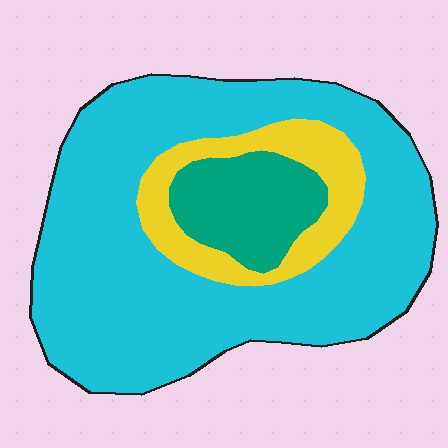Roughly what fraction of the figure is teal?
Teal covers 13% of the figure.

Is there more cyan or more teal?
Cyan.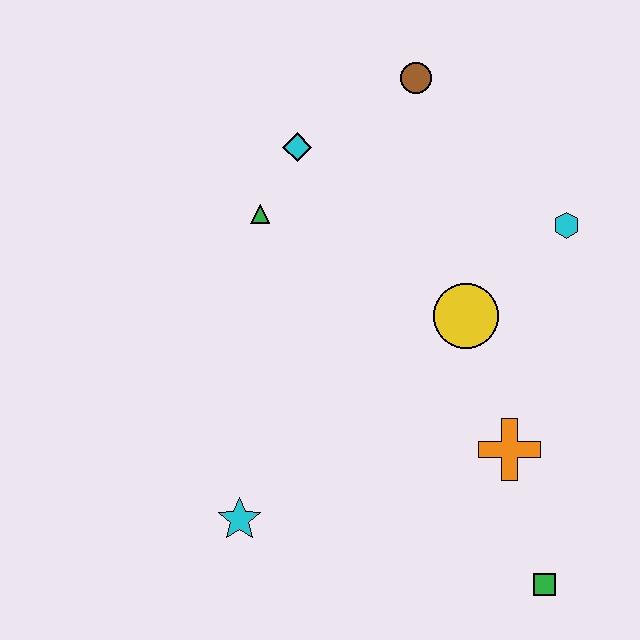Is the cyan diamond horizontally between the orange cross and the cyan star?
Yes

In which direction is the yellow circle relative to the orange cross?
The yellow circle is above the orange cross.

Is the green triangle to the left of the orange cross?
Yes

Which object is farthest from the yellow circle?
The cyan star is farthest from the yellow circle.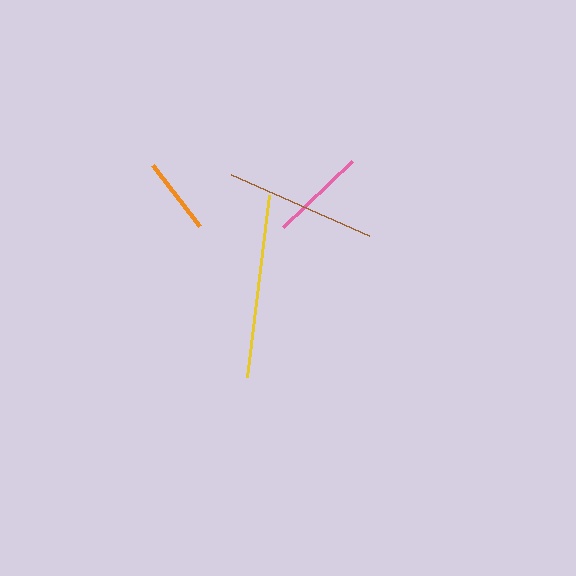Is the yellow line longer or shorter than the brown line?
The yellow line is longer than the brown line.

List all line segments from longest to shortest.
From longest to shortest: yellow, brown, pink, orange.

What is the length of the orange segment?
The orange segment is approximately 77 pixels long.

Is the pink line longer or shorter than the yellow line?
The yellow line is longer than the pink line.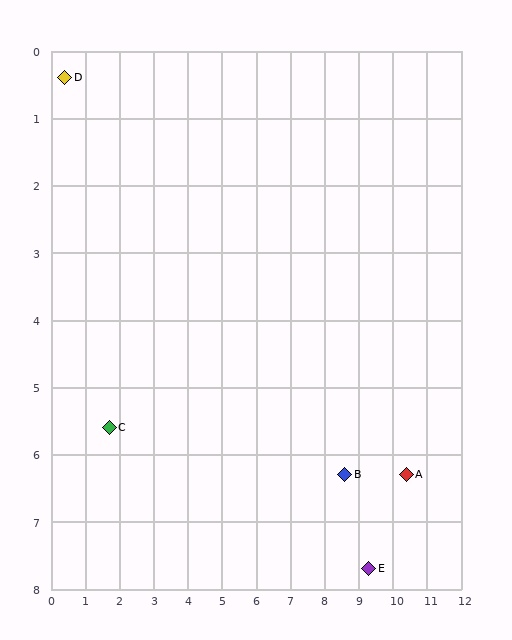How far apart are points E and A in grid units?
Points E and A are about 1.8 grid units apart.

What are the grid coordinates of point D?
Point D is at approximately (0.4, 0.4).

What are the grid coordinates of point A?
Point A is at approximately (10.4, 6.3).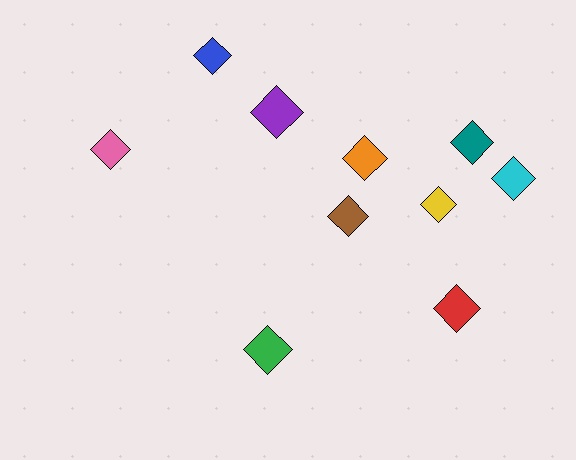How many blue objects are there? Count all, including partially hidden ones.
There is 1 blue object.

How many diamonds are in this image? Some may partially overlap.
There are 10 diamonds.